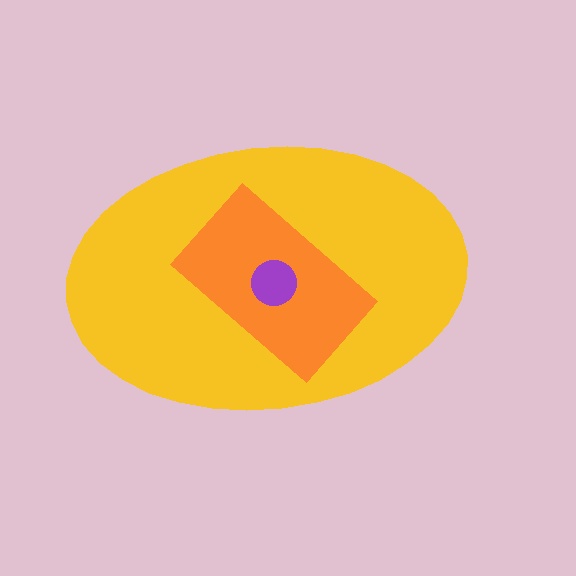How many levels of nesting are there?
3.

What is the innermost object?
The purple circle.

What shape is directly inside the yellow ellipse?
The orange rectangle.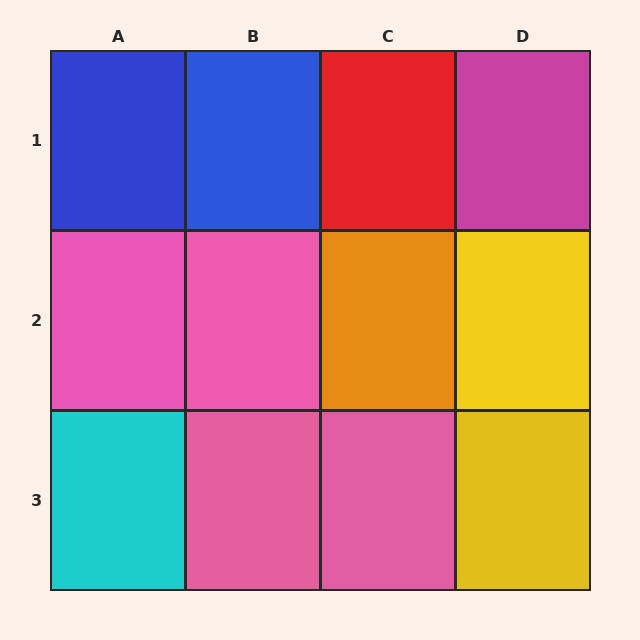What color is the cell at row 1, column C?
Red.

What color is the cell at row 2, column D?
Yellow.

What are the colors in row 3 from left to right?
Cyan, pink, pink, yellow.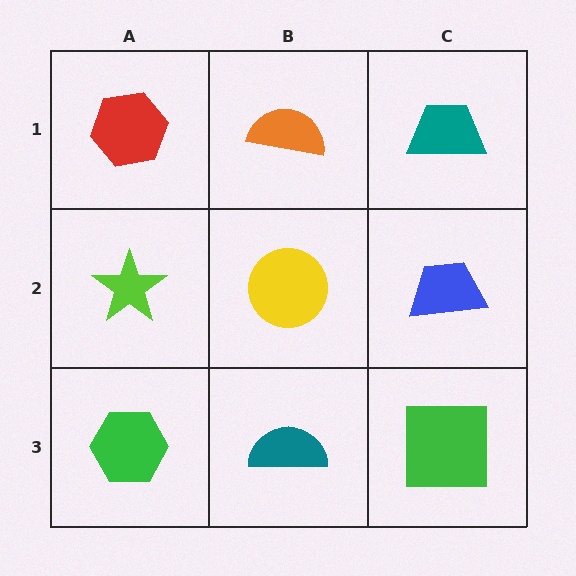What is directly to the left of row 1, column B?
A red hexagon.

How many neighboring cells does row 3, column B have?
3.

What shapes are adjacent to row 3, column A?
A lime star (row 2, column A), a teal semicircle (row 3, column B).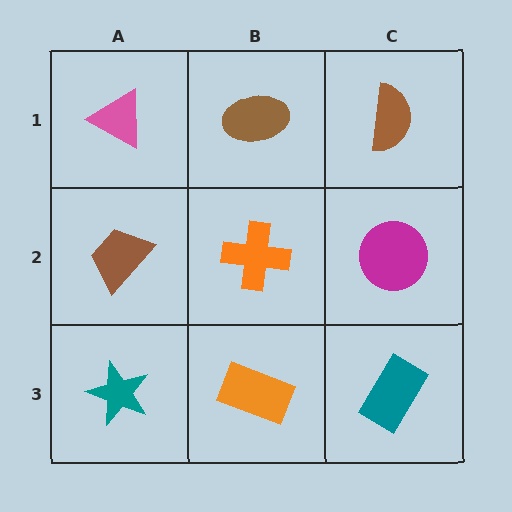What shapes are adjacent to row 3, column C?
A magenta circle (row 2, column C), an orange rectangle (row 3, column B).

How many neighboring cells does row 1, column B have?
3.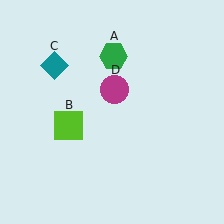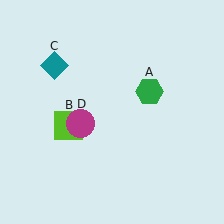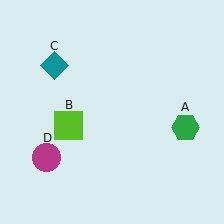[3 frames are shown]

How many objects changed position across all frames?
2 objects changed position: green hexagon (object A), magenta circle (object D).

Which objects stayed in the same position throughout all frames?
Lime square (object B) and teal diamond (object C) remained stationary.